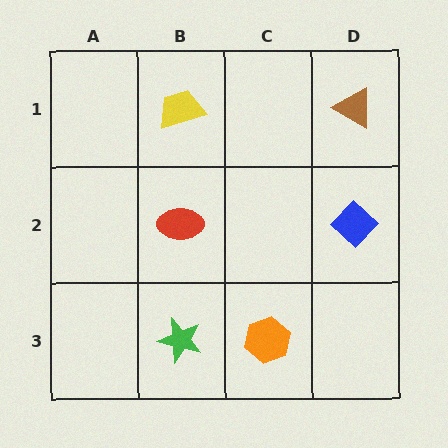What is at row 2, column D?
A blue diamond.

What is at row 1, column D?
A brown triangle.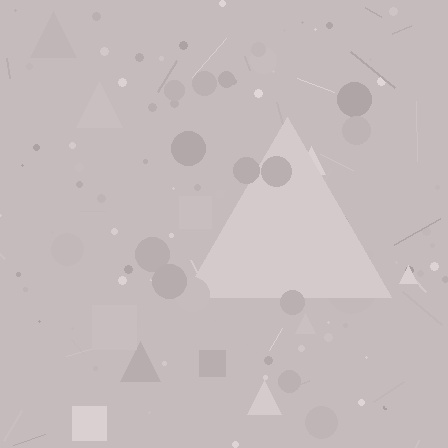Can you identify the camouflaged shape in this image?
The camouflaged shape is a triangle.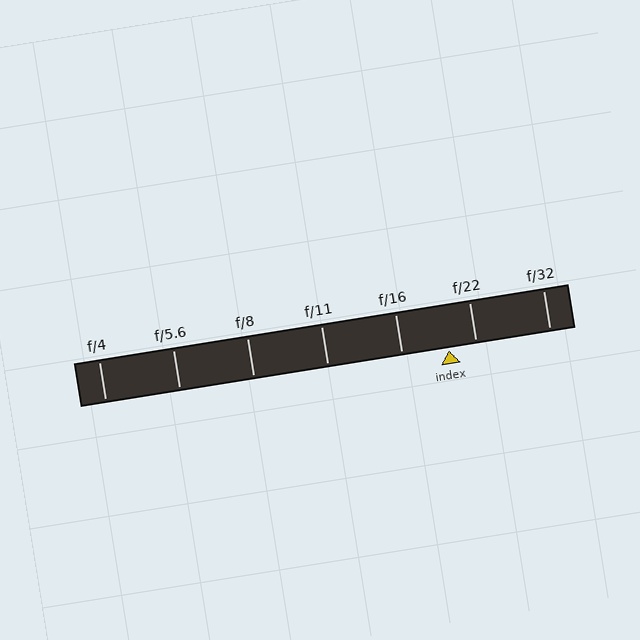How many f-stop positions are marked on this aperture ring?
There are 7 f-stop positions marked.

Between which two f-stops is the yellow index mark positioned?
The index mark is between f/16 and f/22.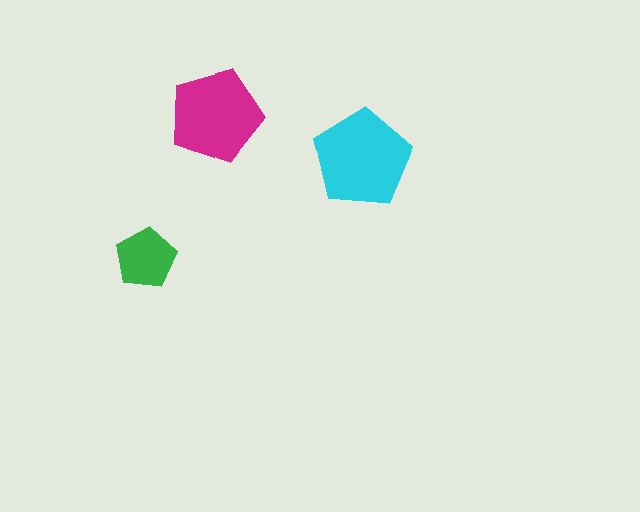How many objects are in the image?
There are 3 objects in the image.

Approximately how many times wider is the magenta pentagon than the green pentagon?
About 1.5 times wider.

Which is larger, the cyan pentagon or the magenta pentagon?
The cyan one.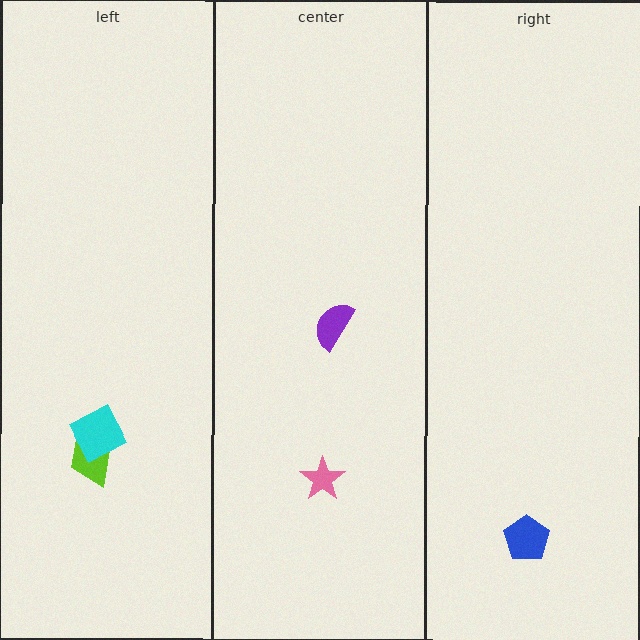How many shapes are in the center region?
2.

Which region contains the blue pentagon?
The right region.